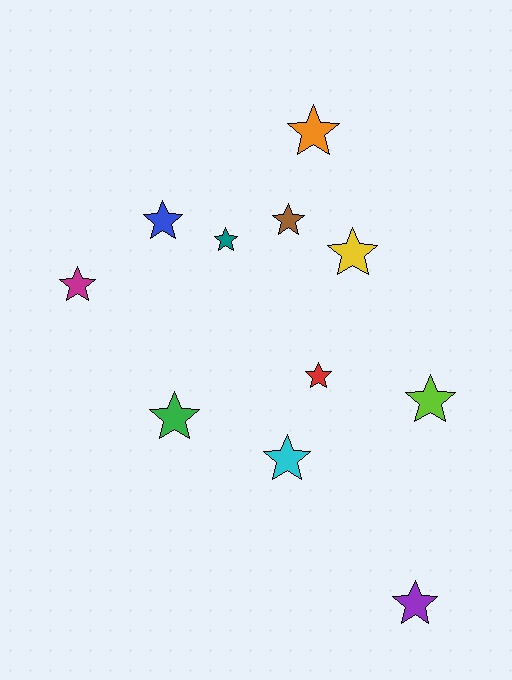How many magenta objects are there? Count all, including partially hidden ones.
There is 1 magenta object.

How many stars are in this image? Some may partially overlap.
There are 11 stars.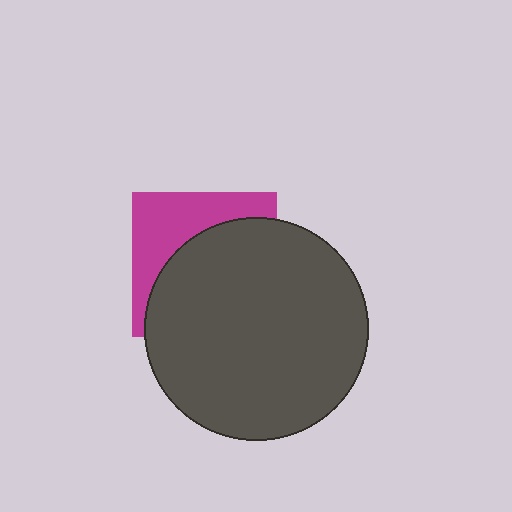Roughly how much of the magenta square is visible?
A small part of it is visible (roughly 37%).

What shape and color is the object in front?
The object in front is a dark gray circle.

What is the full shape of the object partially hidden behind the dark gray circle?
The partially hidden object is a magenta square.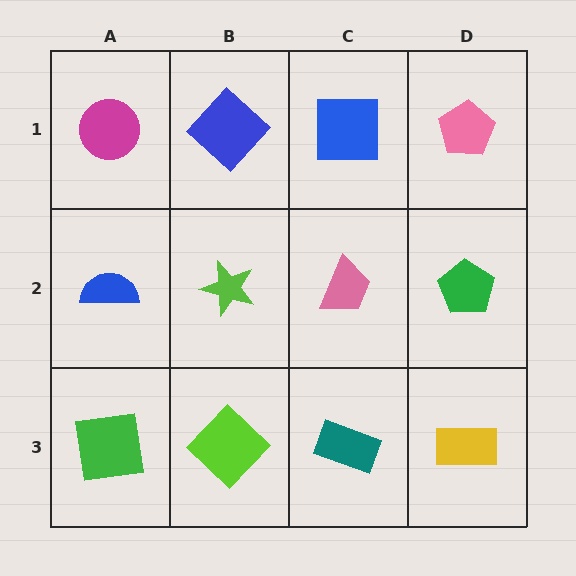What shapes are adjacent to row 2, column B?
A blue diamond (row 1, column B), a lime diamond (row 3, column B), a blue semicircle (row 2, column A), a pink trapezoid (row 2, column C).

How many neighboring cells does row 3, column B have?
3.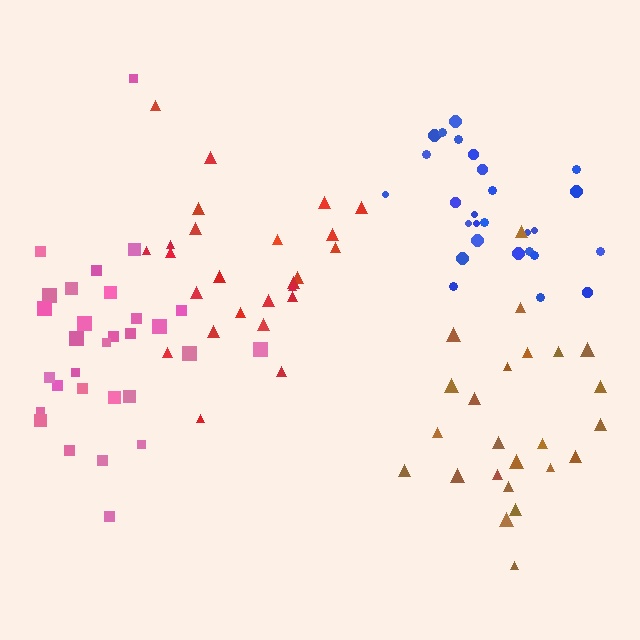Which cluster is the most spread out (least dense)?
Brown.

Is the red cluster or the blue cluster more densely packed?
Blue.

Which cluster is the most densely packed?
Blue.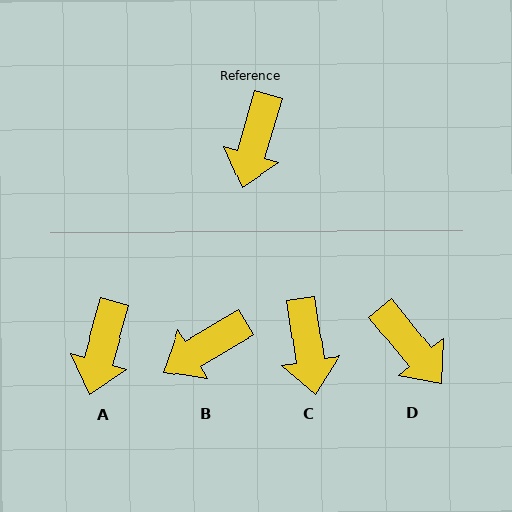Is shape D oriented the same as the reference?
No, it is off by about 55 degrees.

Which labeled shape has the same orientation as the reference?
A.